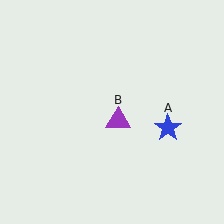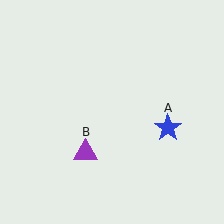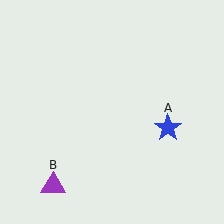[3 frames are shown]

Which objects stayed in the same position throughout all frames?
Blue star (object A) remained stationary.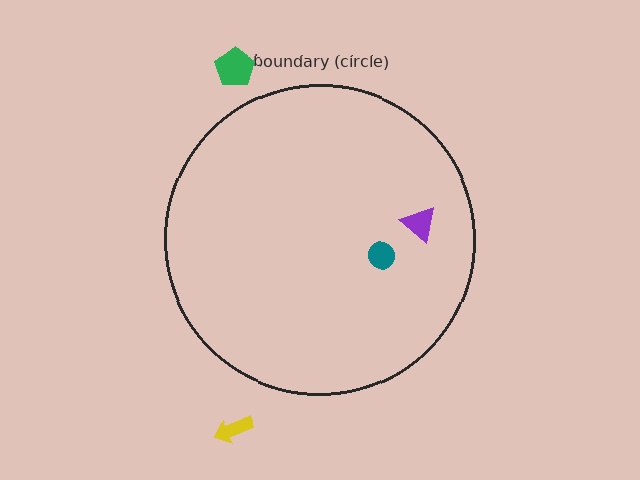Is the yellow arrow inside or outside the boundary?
Outside.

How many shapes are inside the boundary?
2 inside, 2 outside.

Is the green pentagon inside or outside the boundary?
Outside.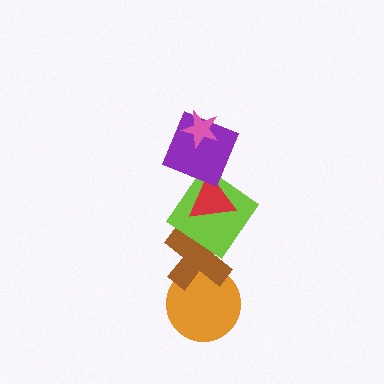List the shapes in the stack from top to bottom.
From top to bottom: the pink star, the purple square, the red triangle, the lime diamond, the brown cross, the orange circle.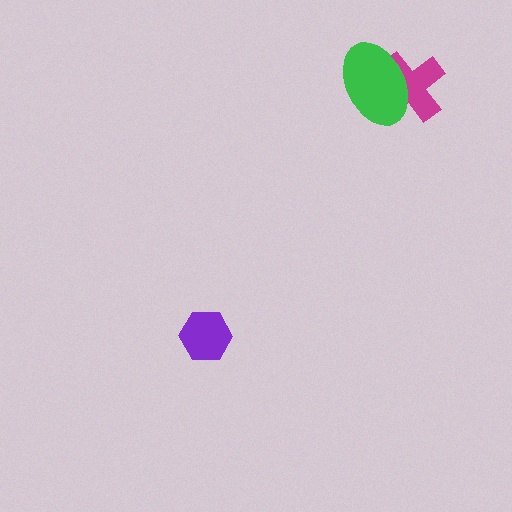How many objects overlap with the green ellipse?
1 object overlaps with the green ellipse.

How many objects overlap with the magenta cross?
1 object overlaps with the magenta cross.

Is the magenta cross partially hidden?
Yes, it is partially covered by another shape.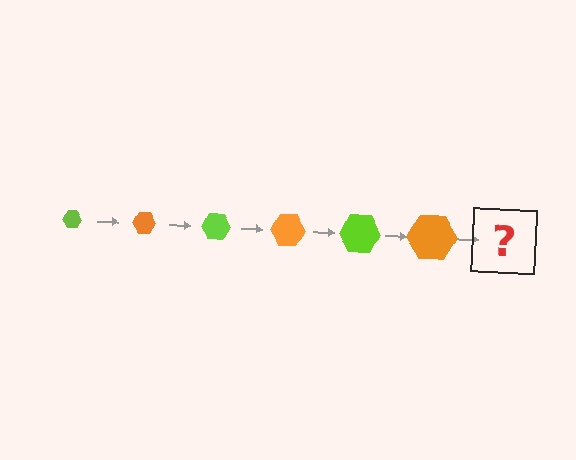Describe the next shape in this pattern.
It should be a lime hexagon, larger than the previous one.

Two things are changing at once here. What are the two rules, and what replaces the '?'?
The two rules are that the hexagon grows larger each step and the color cycles through lime and orange. The '?' should be a lime hexagon, larger than the previous one.